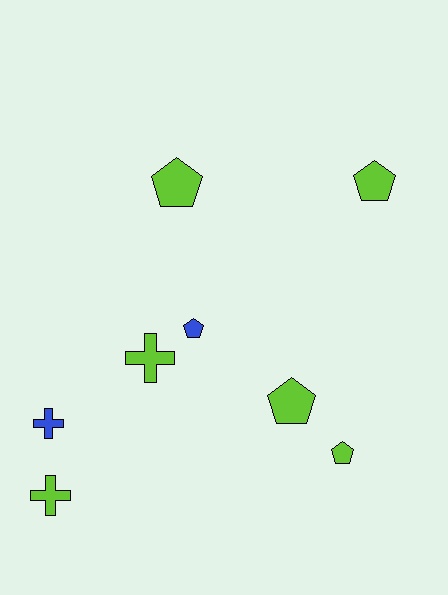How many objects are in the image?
There are 8 objects.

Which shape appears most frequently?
Pentagon, with 5 objects.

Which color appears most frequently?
Lime, with 6 objects.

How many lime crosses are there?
There are 2 lime crosses.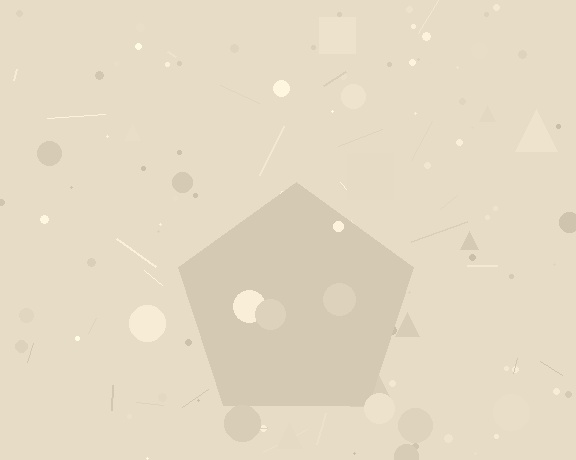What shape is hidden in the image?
A pentagon is hidden in the image.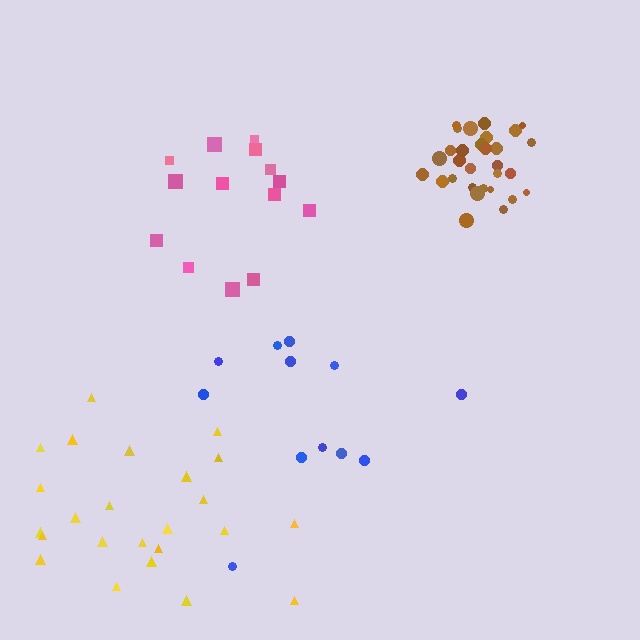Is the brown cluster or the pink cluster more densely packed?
Brown.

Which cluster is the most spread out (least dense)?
Blue.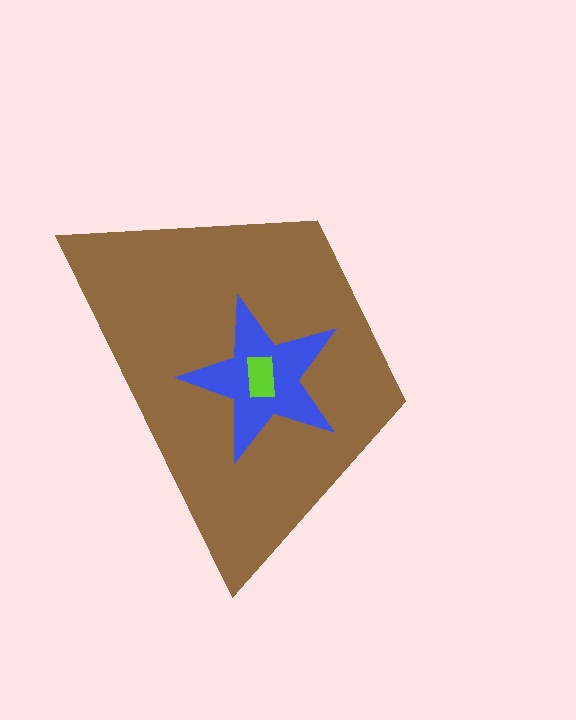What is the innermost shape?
The lime rectangle.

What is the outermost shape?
The brown trapezoid.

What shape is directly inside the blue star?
The lime rectangle.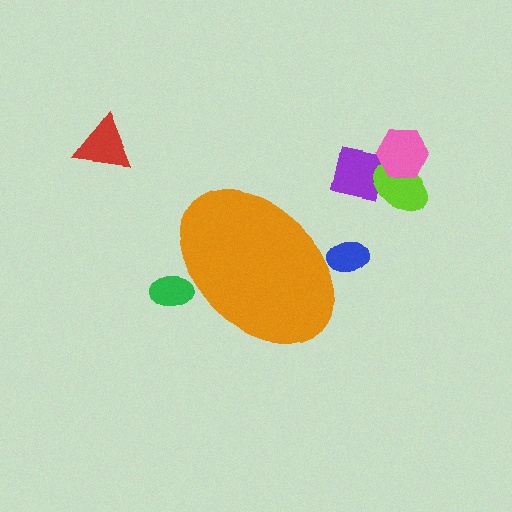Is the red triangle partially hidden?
No, the red triangle is fully visible.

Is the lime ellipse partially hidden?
No, the lime ellipse is fully visible.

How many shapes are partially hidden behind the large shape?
2 shapes are partially hidden.